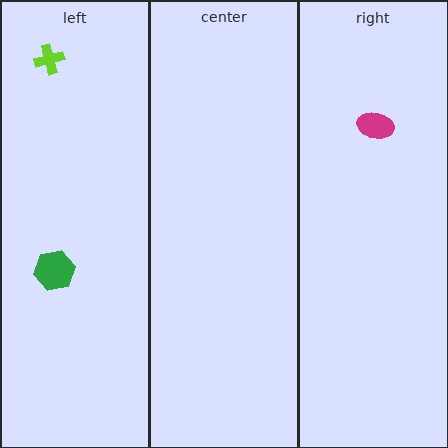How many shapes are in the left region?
2.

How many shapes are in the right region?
1.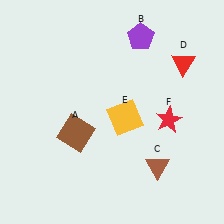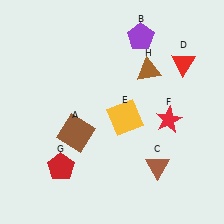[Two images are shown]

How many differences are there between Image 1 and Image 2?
There are 2 differences between the two images.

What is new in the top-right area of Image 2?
A brown triangle (H) was added in the top-right area of Image 2.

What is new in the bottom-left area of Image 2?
A red pentagon (G) was added in the bottom-left area of Image 2.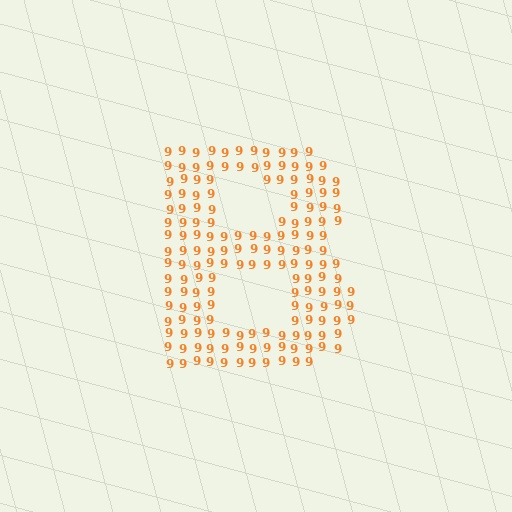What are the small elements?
The small elements are digit 9's.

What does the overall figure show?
The overall figure shows the letter B.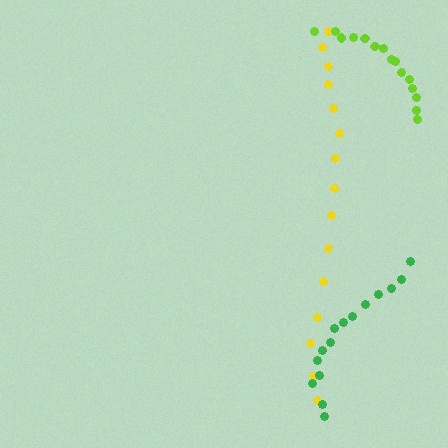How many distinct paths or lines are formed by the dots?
There are 3 distinct paths.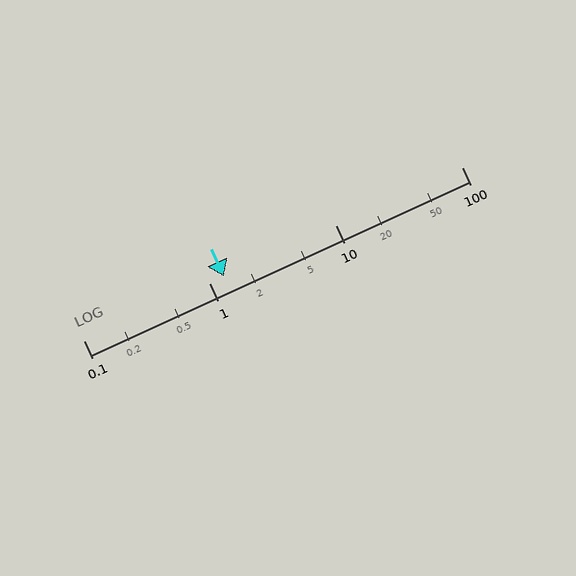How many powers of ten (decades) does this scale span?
The scale spans 3 decades, from 0.1 to 100.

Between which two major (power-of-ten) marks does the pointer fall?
The pointer is between 1 and 10.